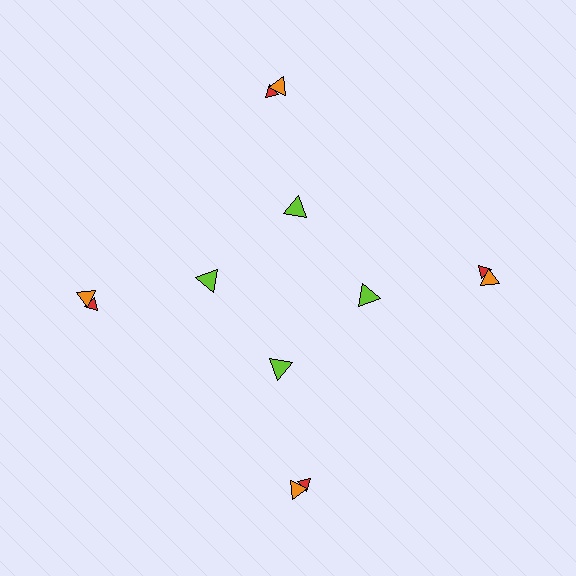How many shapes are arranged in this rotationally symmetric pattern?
There are 12 shapes, arranged in 4 groups of 3.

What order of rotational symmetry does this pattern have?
This pattern has 4-fold rotational symmetry.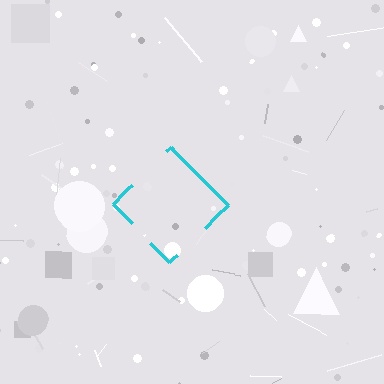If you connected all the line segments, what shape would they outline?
They would outline a diamond.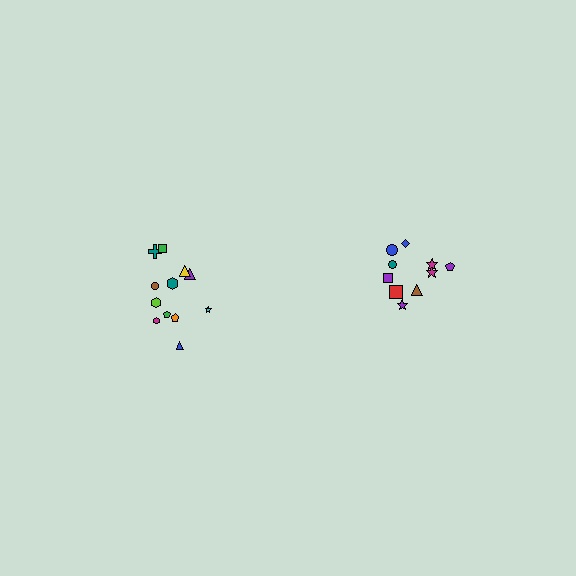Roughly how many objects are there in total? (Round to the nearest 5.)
Roughly 20 objects in total.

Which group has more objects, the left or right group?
The left group.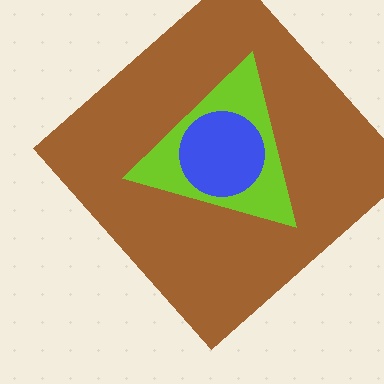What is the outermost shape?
The brown diamond.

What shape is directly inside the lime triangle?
The blue circle.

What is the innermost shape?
The blue circle.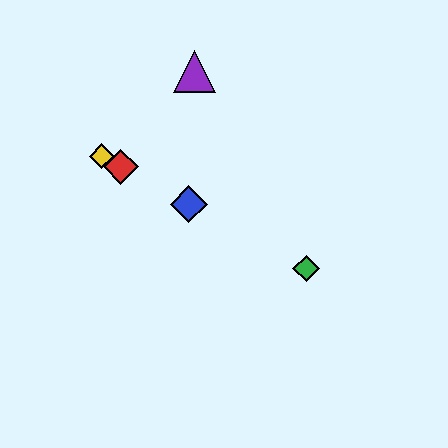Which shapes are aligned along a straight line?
The red diamond, the blue diamond, the green diamond, the yellow diamond are aligned along a straight line.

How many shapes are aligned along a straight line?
4 shapes (the red diamond, the blue diamond, the green diamond, the yellow diamond) are aligned along a straight line.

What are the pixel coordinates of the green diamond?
The green diamond is at (306, 269).